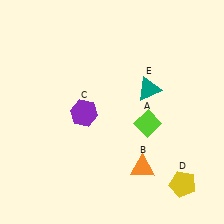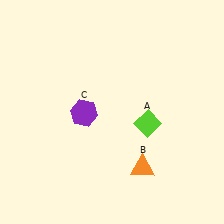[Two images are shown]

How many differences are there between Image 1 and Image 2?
There are 2 differences between the two images.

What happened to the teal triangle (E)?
The teal triangle (E) was removed in Image 2. It was in the top-right area of Image 1.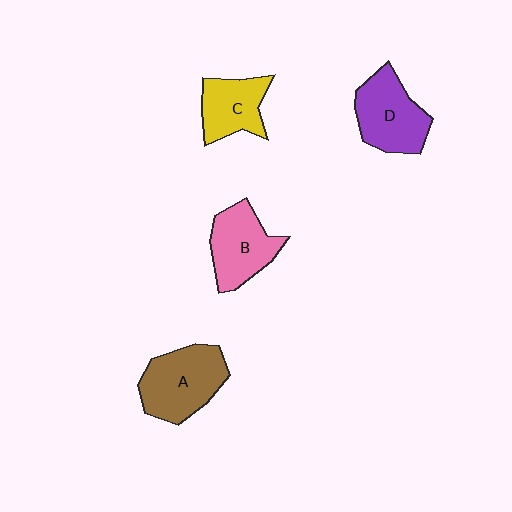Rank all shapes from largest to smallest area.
From largest to smallest: A (brown), D (purple), B (pink), C (yellow).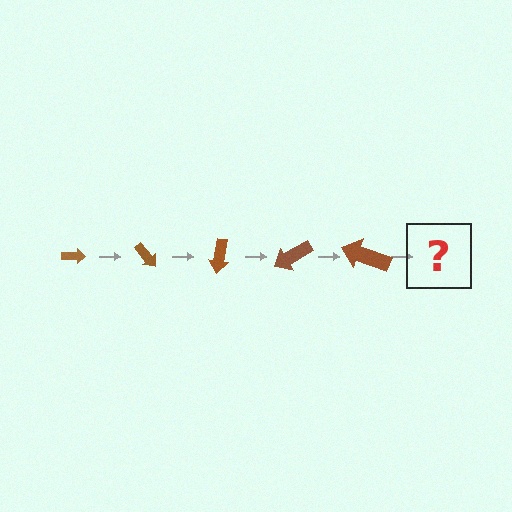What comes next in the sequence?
The next element should be an arrow, larger than the previous one and rotated 250 degrees from the start.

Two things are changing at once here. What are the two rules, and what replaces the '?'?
The two rules are that the arrow grows larger each step and it rotates 50 degrees each step. The '?' should be an arrow, larger than the previous one and rotated 250 degrees from the start.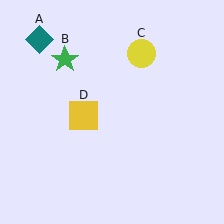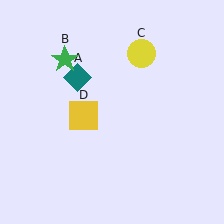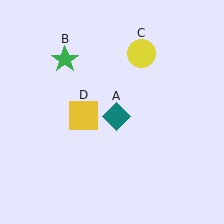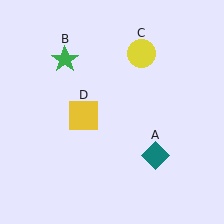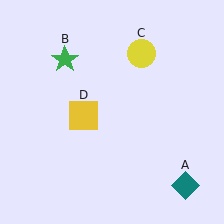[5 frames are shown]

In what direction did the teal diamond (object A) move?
The teal diamond (object A) moved down and to the right.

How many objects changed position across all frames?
1 object changed position: teal diamond (object A).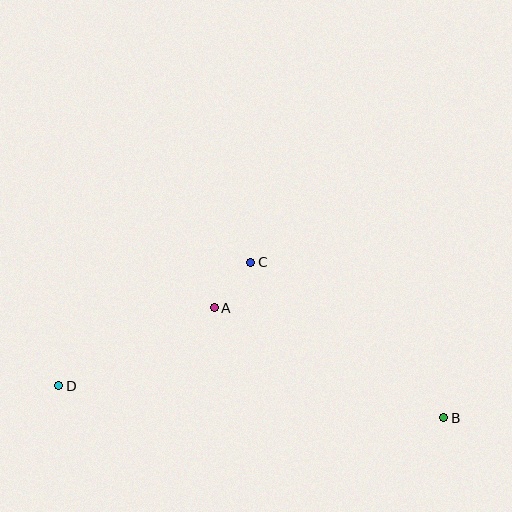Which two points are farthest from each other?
Points B and D are farthest from each other.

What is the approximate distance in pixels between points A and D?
The distance between A and D is approximately 173 pixels.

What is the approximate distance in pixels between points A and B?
The distance between A and B is approximately 255 pixels.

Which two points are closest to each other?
Points A and C are closest to each other.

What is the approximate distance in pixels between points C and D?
The distance between C and D is approximately 228 pixels.